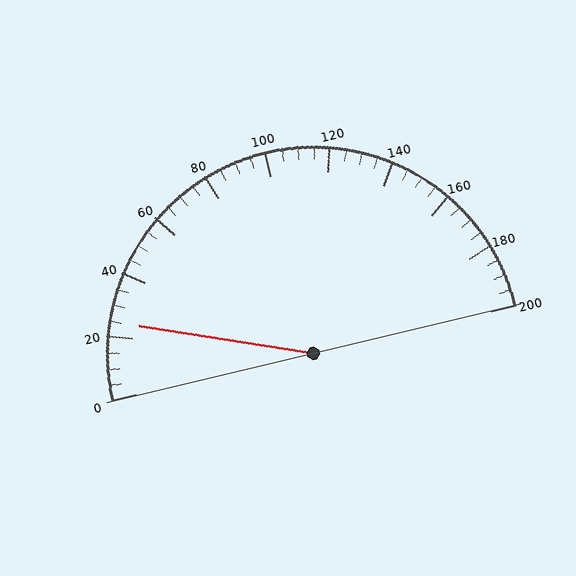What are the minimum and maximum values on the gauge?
The gauge ranges from 0 to 200.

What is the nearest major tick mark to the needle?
The nearest major tick mark is 20.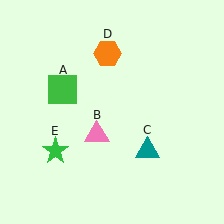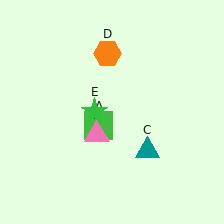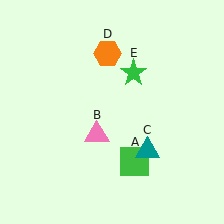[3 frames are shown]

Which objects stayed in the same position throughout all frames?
Pink triangle (object B) and teal triangle (object C) and orange hexagon (object D) remained stationary.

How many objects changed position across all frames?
2 objects changed position: green square (object A), green star (object E).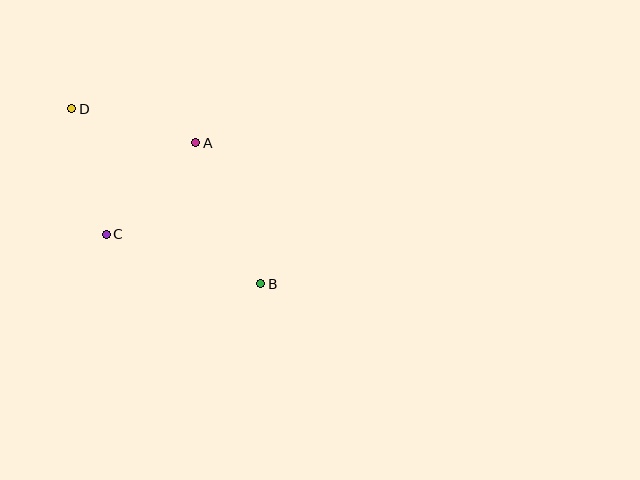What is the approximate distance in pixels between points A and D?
The distance between A and D is approximately 128 pixels.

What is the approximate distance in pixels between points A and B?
The distance between A and B is approximately 155 pixels.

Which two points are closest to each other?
Points A and C are closest to each other.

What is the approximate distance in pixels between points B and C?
The distance between B and C is approximately 162 pixels.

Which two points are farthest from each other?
Points B and D are farthest from each other.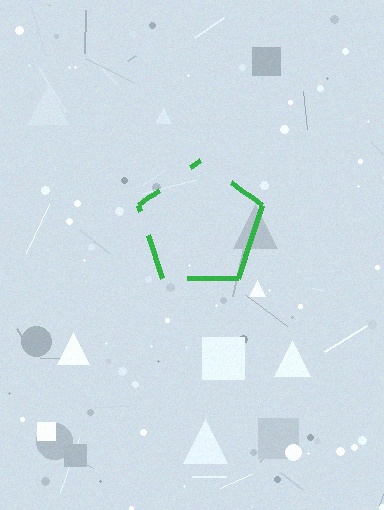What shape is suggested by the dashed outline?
The dashed outline suggests a pentagon.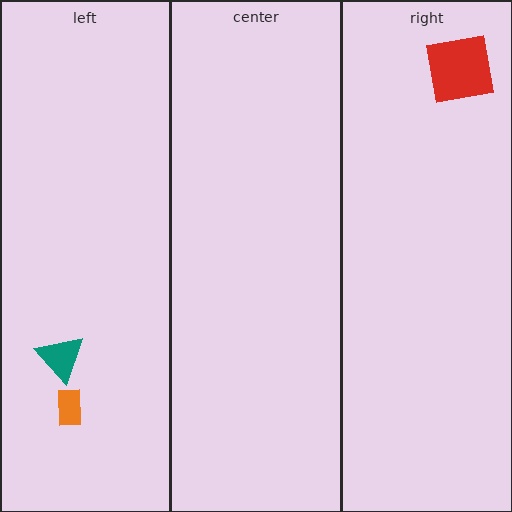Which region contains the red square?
The right region.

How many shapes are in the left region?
2.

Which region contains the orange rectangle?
The left region.